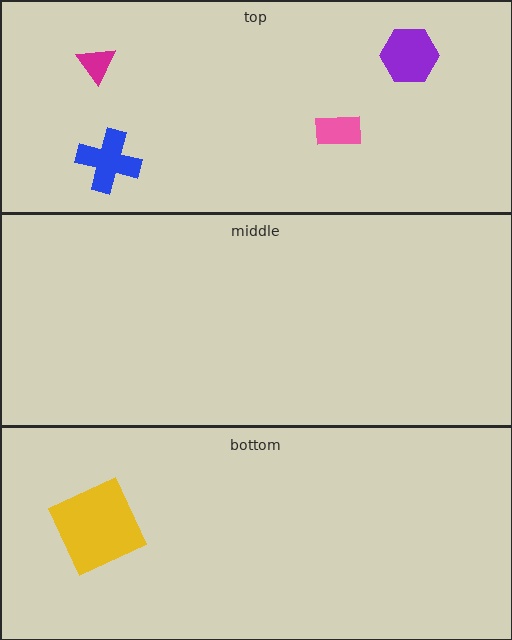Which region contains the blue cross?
The top region.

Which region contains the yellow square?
The bottom region.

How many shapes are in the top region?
4.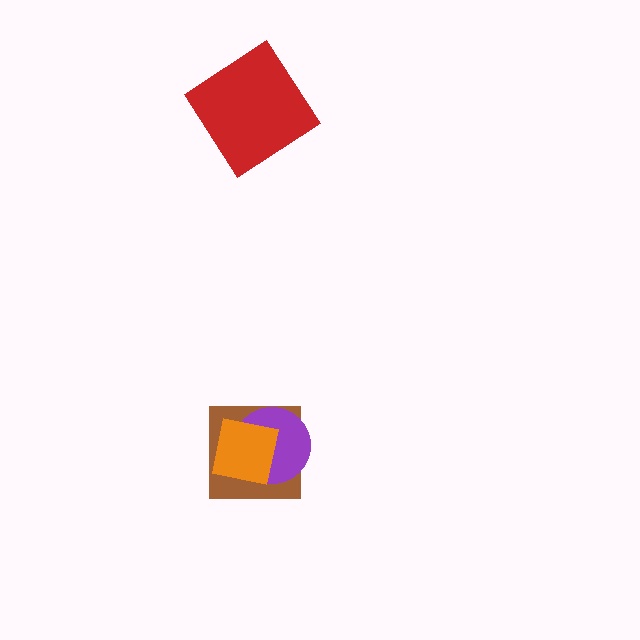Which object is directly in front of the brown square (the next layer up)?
The purple circle is directly in front of the brown square.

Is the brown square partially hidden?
Yes, it is partially covered by another shape.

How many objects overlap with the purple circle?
2 objects overlap with the purple circle.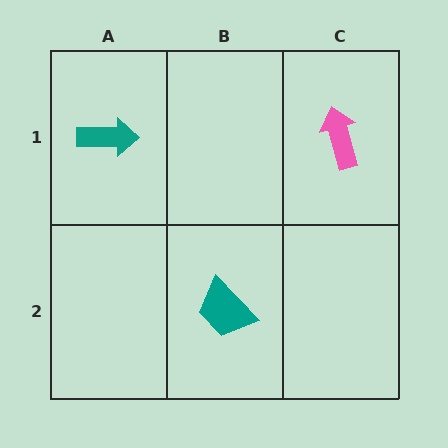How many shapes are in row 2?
1 shape.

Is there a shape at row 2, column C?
No, that cell is empty.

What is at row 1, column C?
A pink arrow.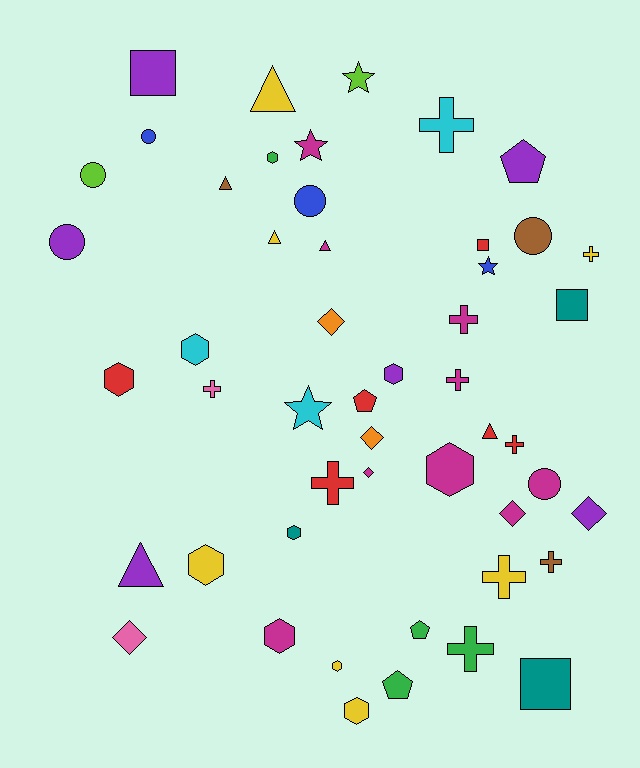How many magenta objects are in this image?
There are 9 magenta objects.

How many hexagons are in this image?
There are 10 hexagons.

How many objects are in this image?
There are 50 objects.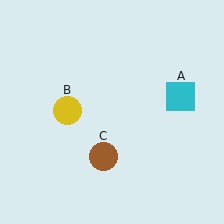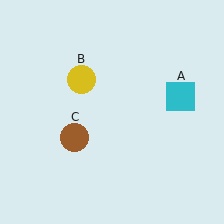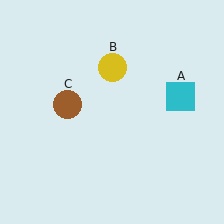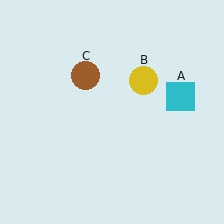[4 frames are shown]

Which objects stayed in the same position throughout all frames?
Cyan square (object A) remained stationary.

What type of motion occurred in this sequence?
The yellow circle (object B), brown circle (object C) rotated clockwise around the center of the scene.